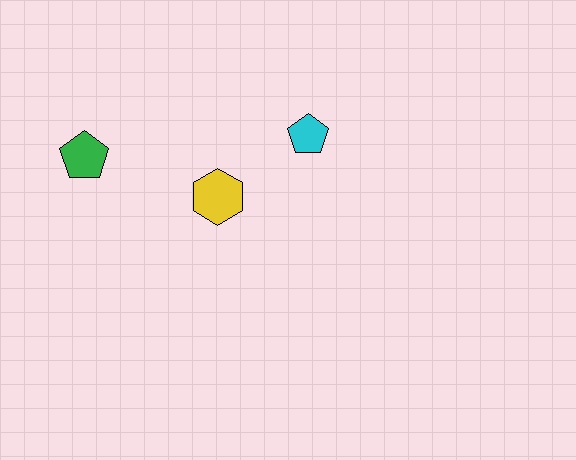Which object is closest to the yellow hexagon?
The cyan pentagon is closest to the yellow hexagon.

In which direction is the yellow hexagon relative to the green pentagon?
The yellow hexagon is to the right of the green pentagon.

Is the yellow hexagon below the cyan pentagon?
Yes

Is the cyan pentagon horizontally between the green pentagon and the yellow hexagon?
No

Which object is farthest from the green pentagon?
The cyan pentagon is farthest from the green pentagon.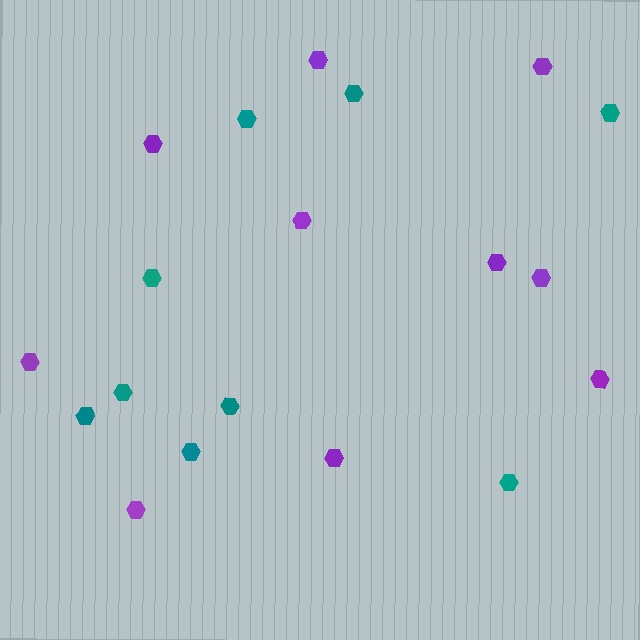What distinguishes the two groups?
There are 2 groups: one group of purple hexagons (10) and one group of teal hexagons (9).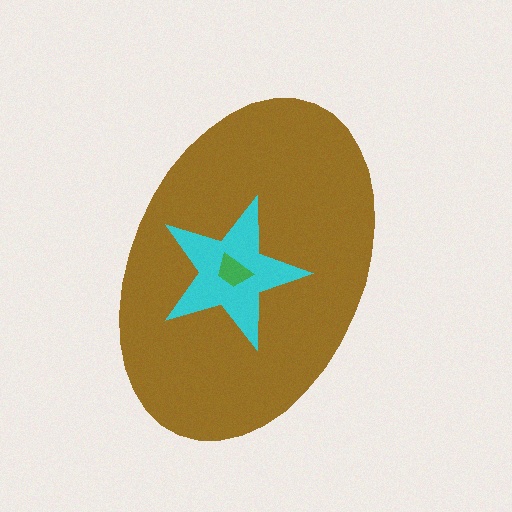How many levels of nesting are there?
3.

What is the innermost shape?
The green trapezoid.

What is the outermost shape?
The brown ellipse.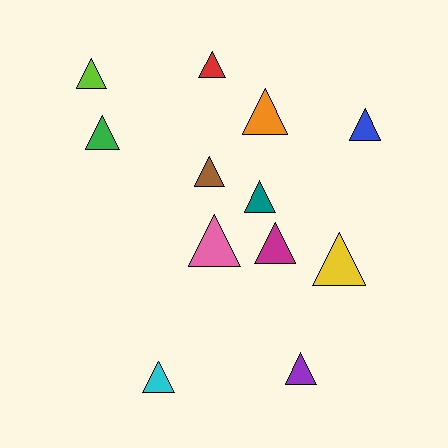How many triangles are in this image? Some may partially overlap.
There are 12 triangles.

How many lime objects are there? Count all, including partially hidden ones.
There is 1 lime object.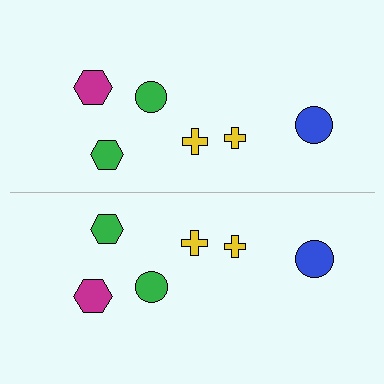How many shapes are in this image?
There are 12 shapes in this image.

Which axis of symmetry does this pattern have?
The pattern has a horizontal axis of symmetry running through the center of the image.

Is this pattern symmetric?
Yes, this pattern has bilateral (reflection) symmetry.